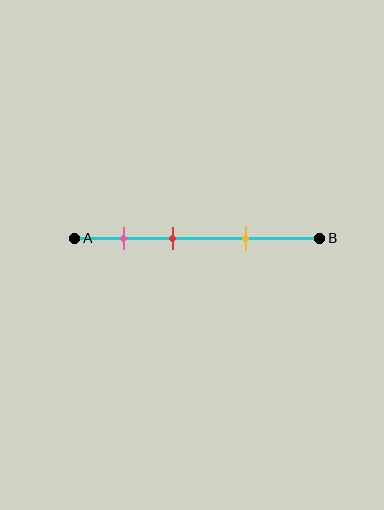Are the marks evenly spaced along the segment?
Yes, the marks are approximately evenly spaced.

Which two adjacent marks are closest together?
The pink and red marks are the closest adjacent pair.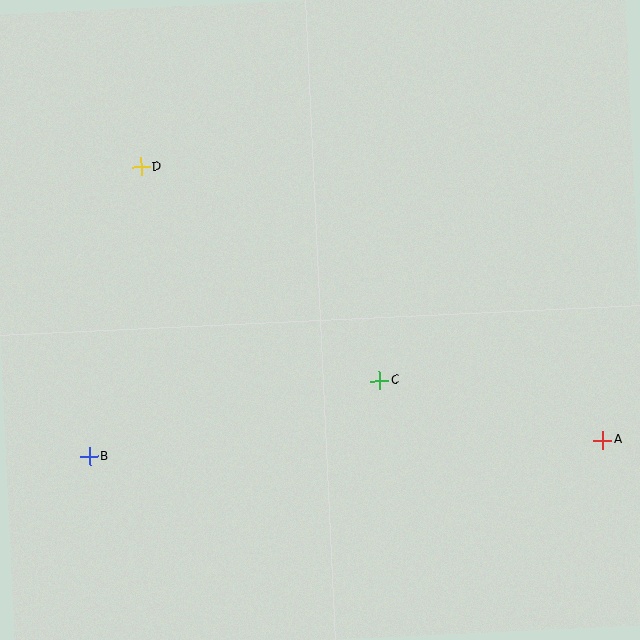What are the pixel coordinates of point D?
Point D is at (141, 167).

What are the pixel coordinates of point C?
Point C is at (379, 380).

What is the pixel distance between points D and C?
The distance between D and C is 320 pixels.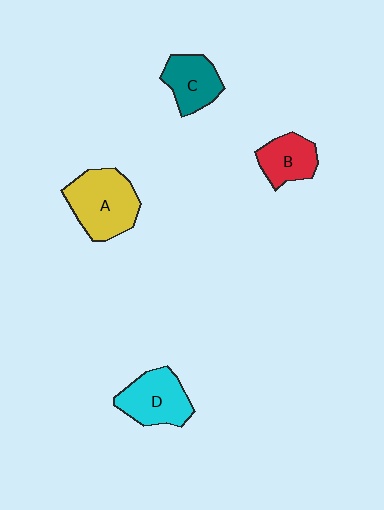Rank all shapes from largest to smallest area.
From largest to smallest: A (yellow), D (cyan), C (teal), B (red).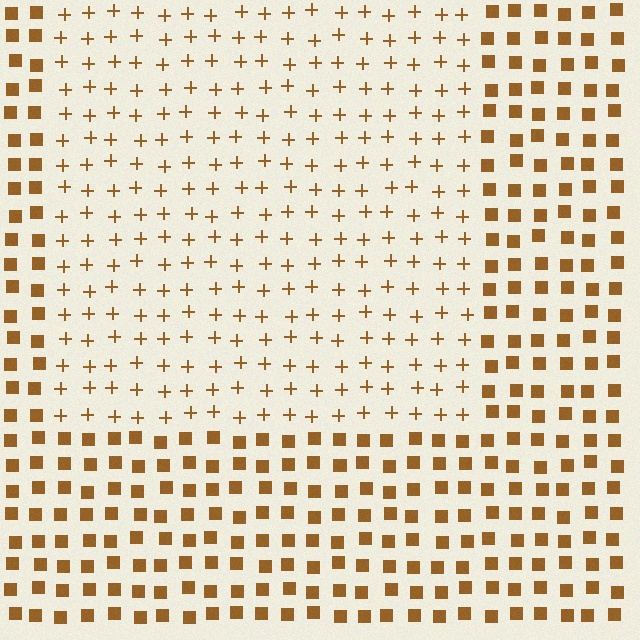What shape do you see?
I see a rectangle.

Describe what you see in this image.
The image is filled with small brown elements arranged in a uniform grid. A rectangle-shaped region contains plus signs, while the surrounding area contains squares. The boundary is defined purely by the change in element shape.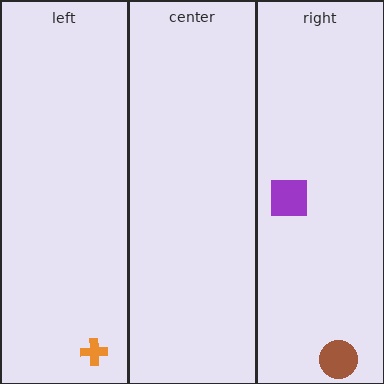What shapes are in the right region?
The purple square, the brown circle.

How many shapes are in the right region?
2.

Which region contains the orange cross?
The left region.